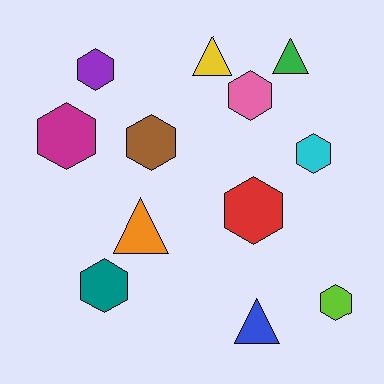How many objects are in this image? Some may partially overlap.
There are 12 objects.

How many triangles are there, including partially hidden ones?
There are 4 triangles.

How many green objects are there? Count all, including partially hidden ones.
There is 1 green object.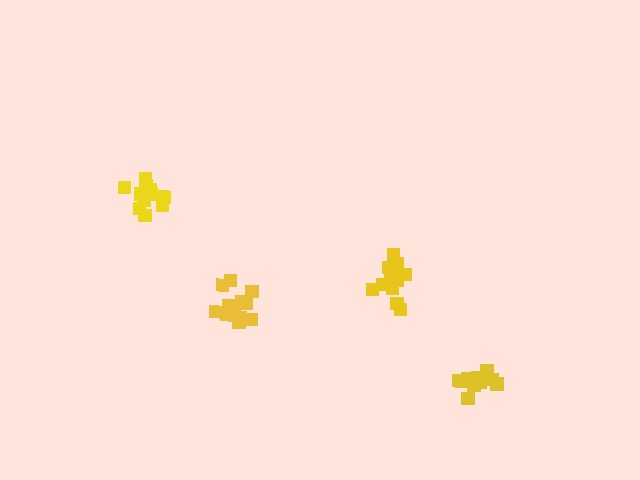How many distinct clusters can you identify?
There are 4 distinct clusters.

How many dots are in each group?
Group 1: 12 dots, Group 2: 14 dots, Group 3: 13 dots, Group 4: 12 dots (51 total).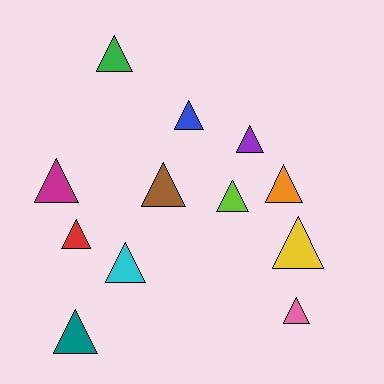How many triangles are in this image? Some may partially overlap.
There are 12 triangles.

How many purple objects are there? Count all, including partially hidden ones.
There is 1 purple object.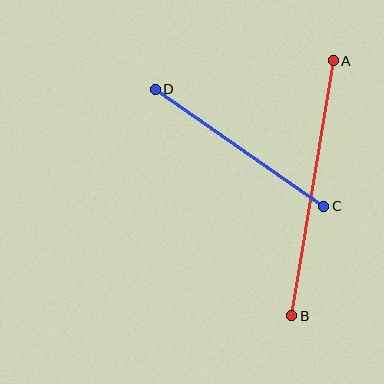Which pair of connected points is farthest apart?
Points A and B are farthest apart.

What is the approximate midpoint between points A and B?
The midpoint is at approximately (312, 188) pixels.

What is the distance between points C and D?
The distance is approximately 205 pixels.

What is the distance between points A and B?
The distance is approximately 258 pixels.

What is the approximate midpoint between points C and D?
The midpoint is at approximately (240, 148) pixels.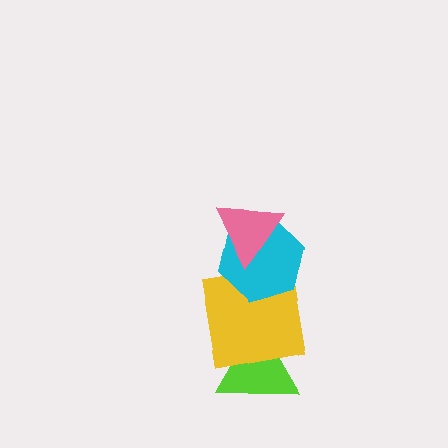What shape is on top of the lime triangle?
The yellow square is on top of the lime triangle.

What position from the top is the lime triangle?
The lime triangle is 4th from the top.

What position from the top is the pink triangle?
The pink triangle is 1st from the top.